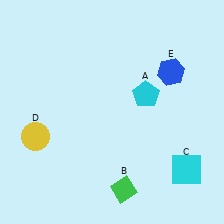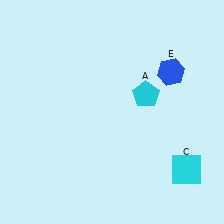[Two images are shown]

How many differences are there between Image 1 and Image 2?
There are 2 differences between the two images.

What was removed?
The green diamond (B), the yellow circle (D) were removed in Image 2.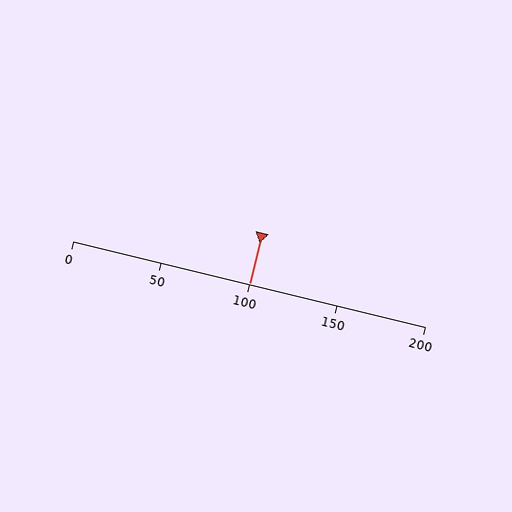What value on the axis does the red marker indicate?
The marker indicates approximately 100.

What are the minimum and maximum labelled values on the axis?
The axis runs from 0 to 200.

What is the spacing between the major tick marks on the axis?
The major ticks are spaced 50 apart.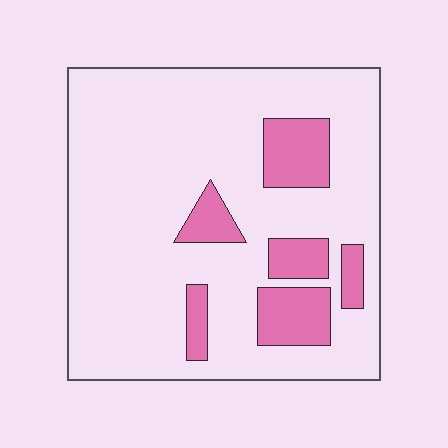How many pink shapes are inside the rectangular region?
6.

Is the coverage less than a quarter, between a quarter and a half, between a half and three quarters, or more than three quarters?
Less than a quarter.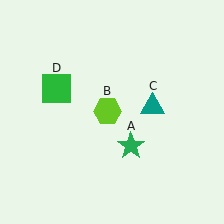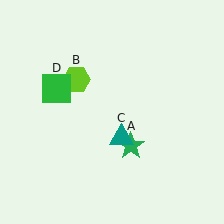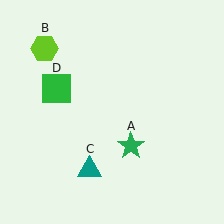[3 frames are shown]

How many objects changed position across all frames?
2 objects changed position: lime hexagon (object B), teal triangle (object C).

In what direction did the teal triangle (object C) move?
The teal triangle (object C) moved down and to the left.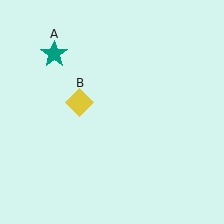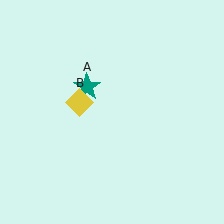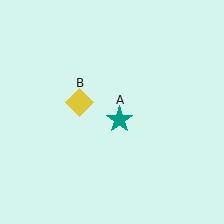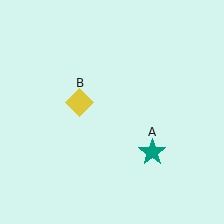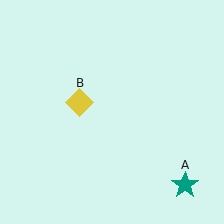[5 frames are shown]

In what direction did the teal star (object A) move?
The teal star (object A) moved down and to the right.